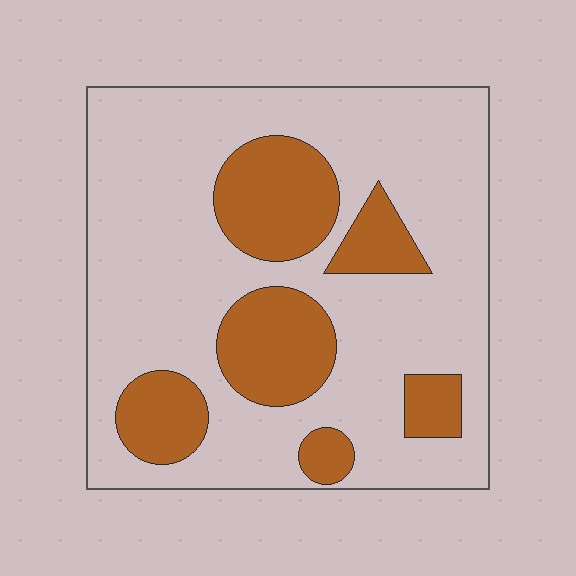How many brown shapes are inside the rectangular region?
6.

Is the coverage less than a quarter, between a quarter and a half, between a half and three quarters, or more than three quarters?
Between a quarter and a half.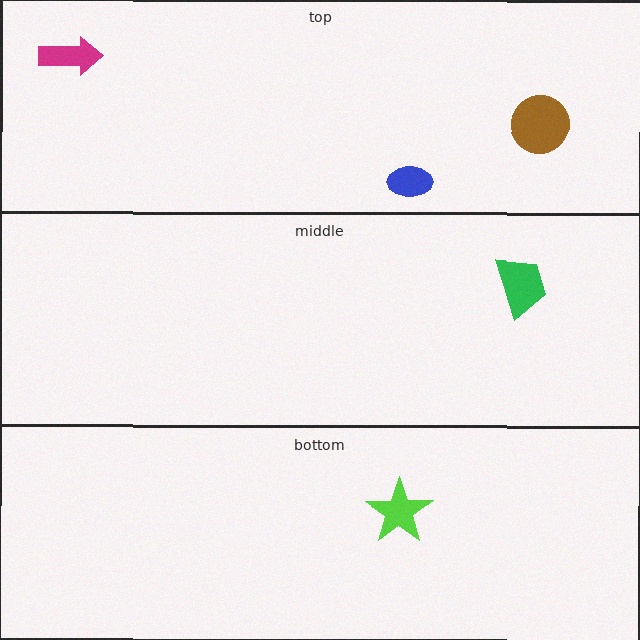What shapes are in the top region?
The blue ellipse, the brown circle, the magenta arrow.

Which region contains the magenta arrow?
The top region.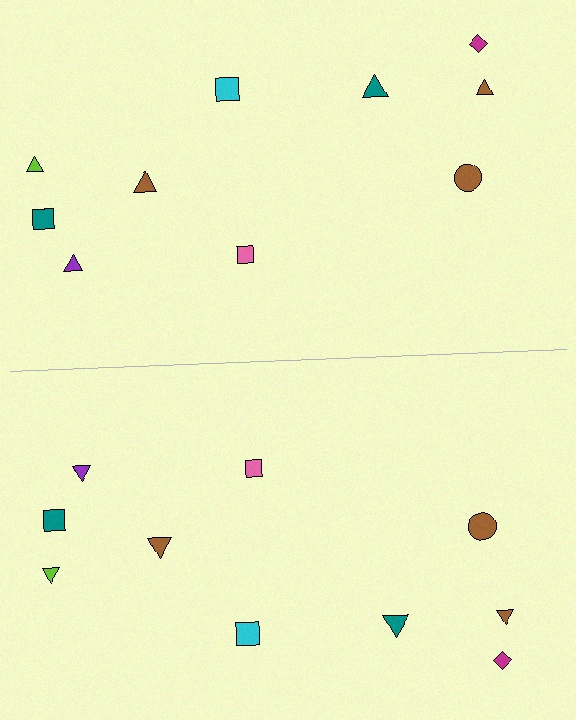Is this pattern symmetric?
Yes, this pattern has bilateral (reflection) symmetry.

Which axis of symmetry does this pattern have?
The pattern has a horizontal axis of symmetry running through the center of the image.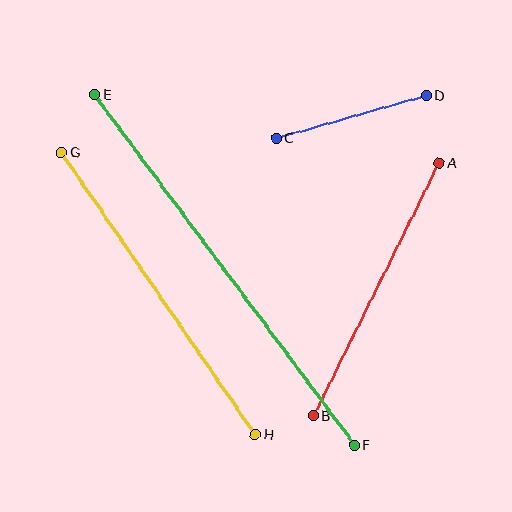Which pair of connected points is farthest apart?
Points E and F are farthest apart.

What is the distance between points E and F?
The distance is approximately 436 pixels.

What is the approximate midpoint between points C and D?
The midpoint is at approximately (351, 117) pixels.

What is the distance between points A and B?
The distance is approximately 282 pixels.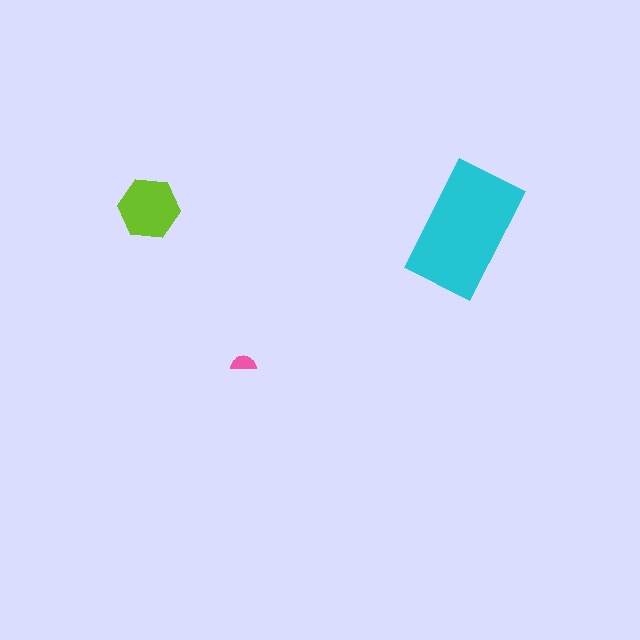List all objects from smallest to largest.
The pink semicircle, the lime hexagon, the cyan rectangle.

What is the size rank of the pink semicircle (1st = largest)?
3rd.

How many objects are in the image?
There are 3 objects in the image.